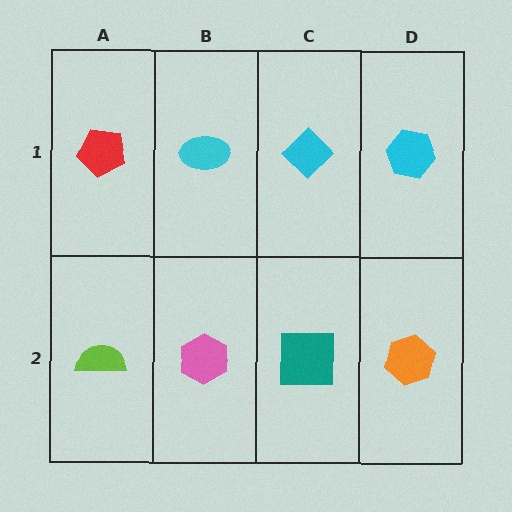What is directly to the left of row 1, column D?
A cyan diamond.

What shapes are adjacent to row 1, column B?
A pink hexagon (row 2, column B), a red pentagon (row 1, column A), a cyan diamond (row 1, column C).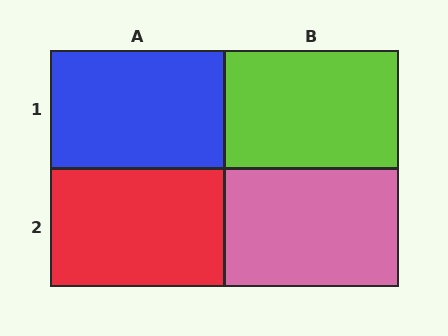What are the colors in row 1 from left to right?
Blue, lime.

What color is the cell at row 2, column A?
Red.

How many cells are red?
1 cell is red.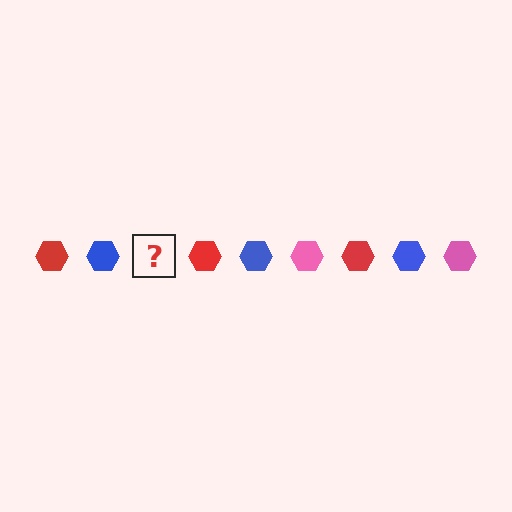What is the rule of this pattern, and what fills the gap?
The rule is that the pattern cycles through red, blue, pink hexagons. The gap should be filled with a pink hexagon.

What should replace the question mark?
The question mark should be replaced with a pink hexagon.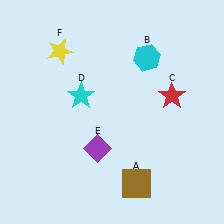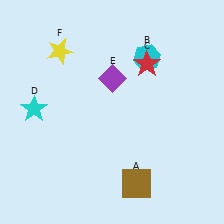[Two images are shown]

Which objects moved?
The objects that moved are: the red star (C), the cyan star (D), the purple diamond (E).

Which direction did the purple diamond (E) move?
The purple diamond (E) moved up.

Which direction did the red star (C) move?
The red star (C) moved up.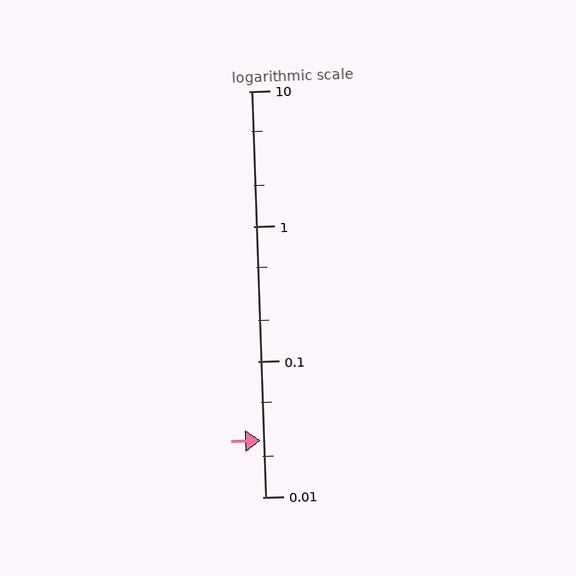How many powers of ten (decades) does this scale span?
The scale spans 3 decades, from 0.01 to 10.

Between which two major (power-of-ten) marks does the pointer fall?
The pointer is between 0.01 and 0.1.